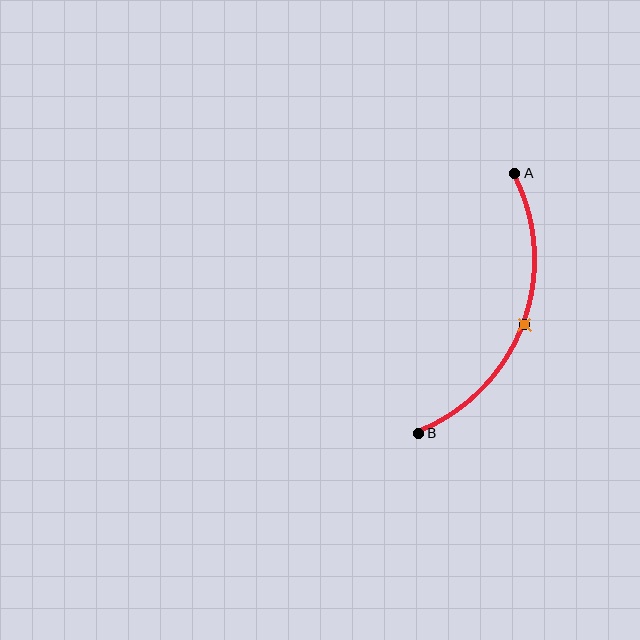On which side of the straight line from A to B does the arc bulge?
The arc bulges to the right of the straight line connecting A and B.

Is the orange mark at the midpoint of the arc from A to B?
Yes. The orange mark lies on the arc at equal arc-length from both A and B — it is the arc midpoint.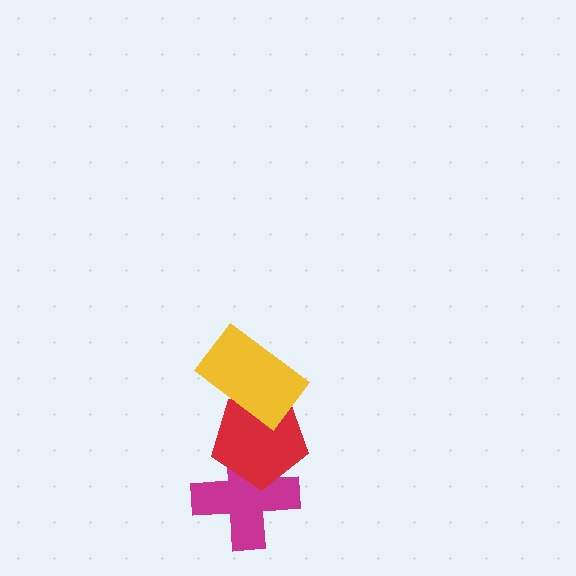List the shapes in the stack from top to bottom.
From top to bottom: the yellow rectangle, the red pentagon, the magenta cross.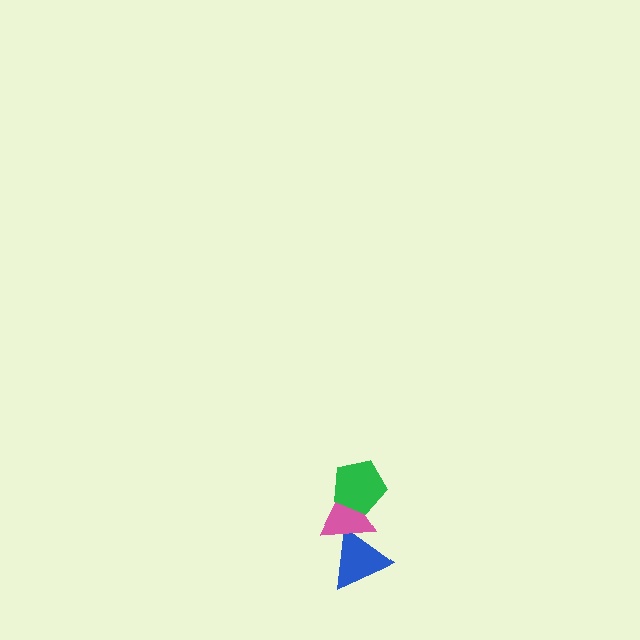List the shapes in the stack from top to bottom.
From top to bottom: the green pentagon, the pink triangle, the blue triangle.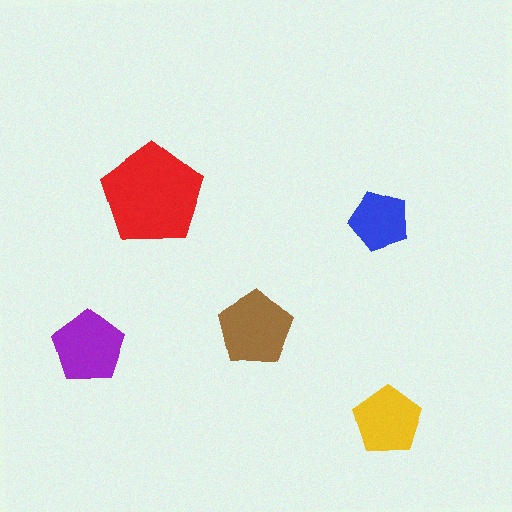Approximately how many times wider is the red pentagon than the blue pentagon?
About 1.5 times wider.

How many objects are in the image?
There are 5 objects in the image.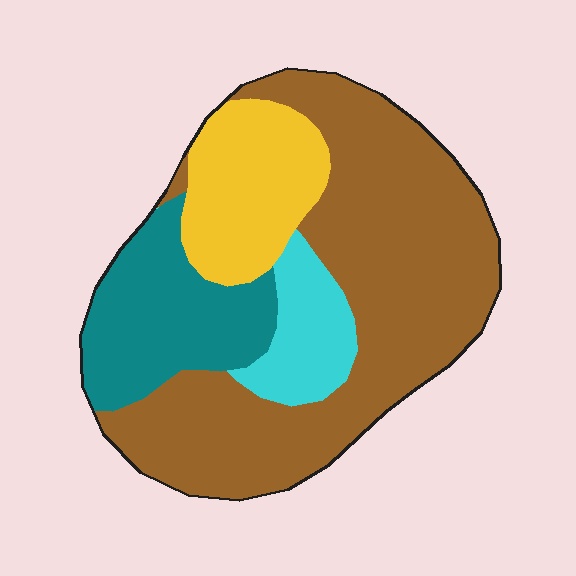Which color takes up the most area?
Brown, at roughly 55%.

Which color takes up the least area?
Cyan, at roughly 10%.